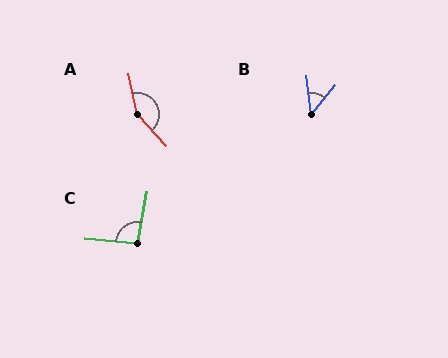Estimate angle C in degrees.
Approximately 95 degrees.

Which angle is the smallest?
B, at approximately 46 degrees.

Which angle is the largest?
A, at approximately 149 degrees.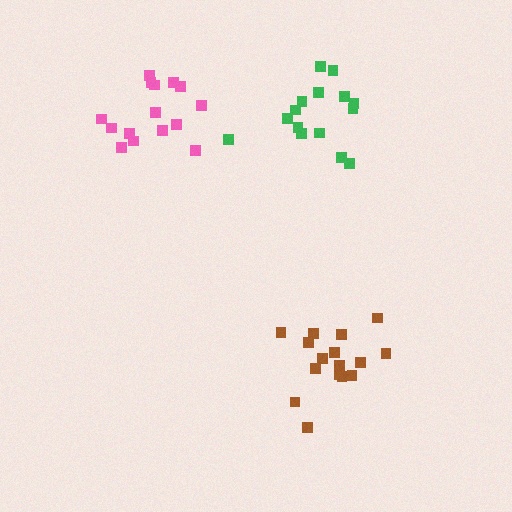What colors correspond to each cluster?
The clusters are colored: brown, green, pink.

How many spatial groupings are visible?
There are 3 spatial groupings.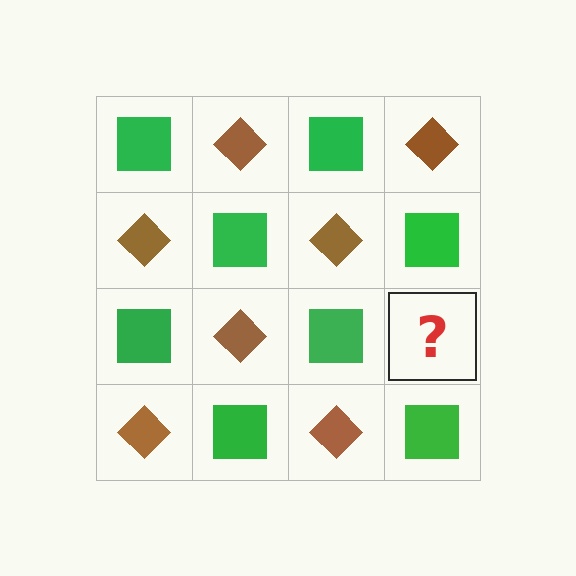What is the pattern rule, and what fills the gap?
The rule is that it alternates green square and brown diamond in a checkerboard pattern. The gap should be filled with a brown diamond.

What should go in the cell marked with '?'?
The missing cell should contain a brown diamond.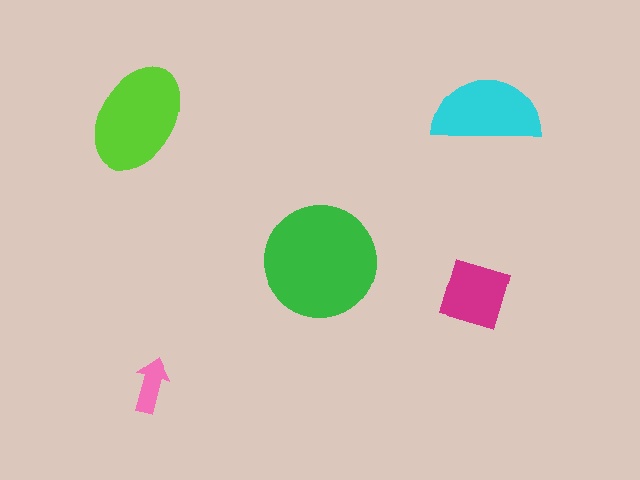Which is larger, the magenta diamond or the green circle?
The green circle.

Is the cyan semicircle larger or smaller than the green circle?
Smaller.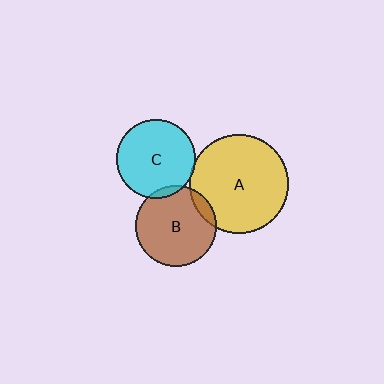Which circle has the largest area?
Circle A (yellow).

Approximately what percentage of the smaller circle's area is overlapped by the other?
Approximately 10%.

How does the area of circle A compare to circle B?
Approximately 1.5 times.